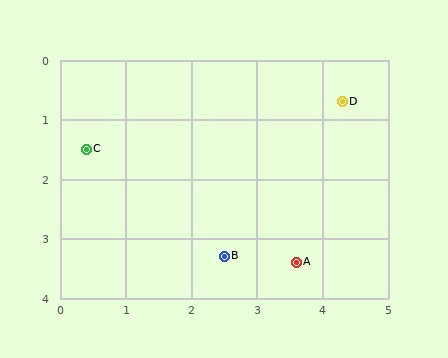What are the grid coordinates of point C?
Point C is at approximately (0.4, 1.5).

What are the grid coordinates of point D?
Point D is at approximately (4.3, 0.7).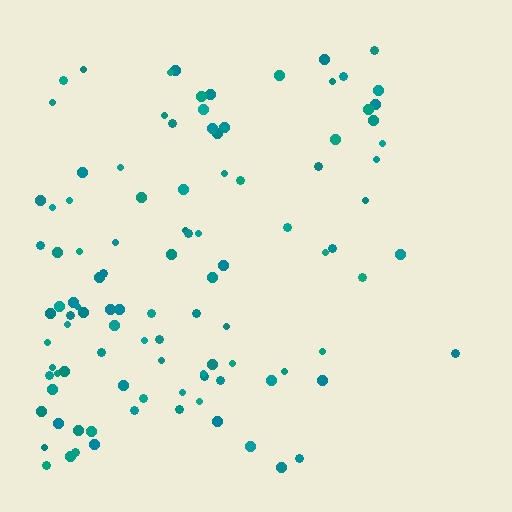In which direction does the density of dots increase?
From right to left, with the left side densest.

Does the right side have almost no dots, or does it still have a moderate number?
Still a moderate number, just noticeably fewer than the left.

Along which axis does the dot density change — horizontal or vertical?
Horizontal.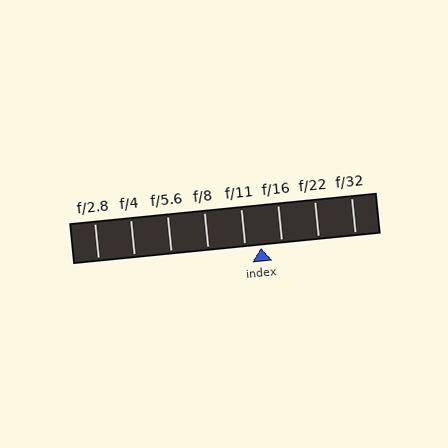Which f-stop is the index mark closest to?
The index mark is closest to f/11.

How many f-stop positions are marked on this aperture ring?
There are 8 f-stop positions marked.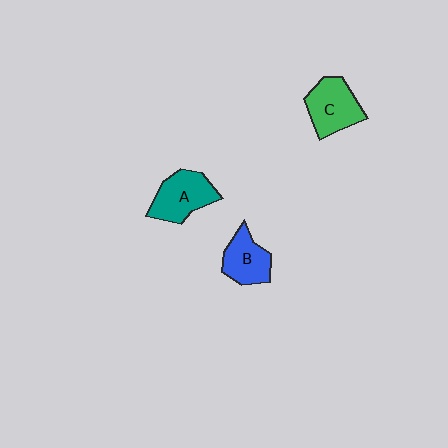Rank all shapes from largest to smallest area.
From largest to smallest: C (green), A (teal), B (blue).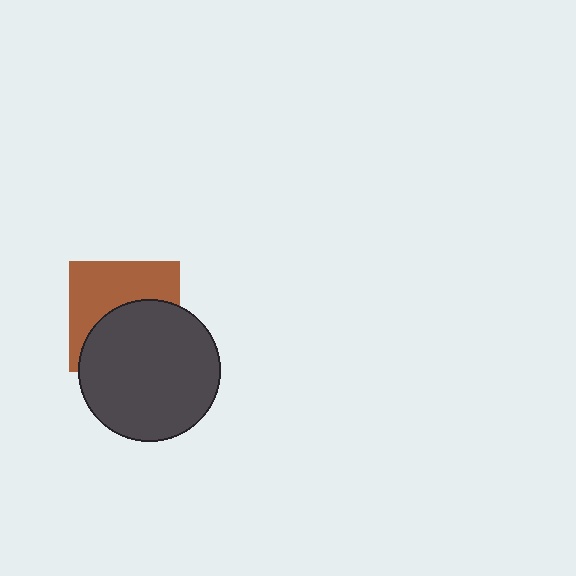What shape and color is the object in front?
The object in front is a dark gray circle.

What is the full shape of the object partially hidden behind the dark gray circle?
The partially hidden object is a brown square.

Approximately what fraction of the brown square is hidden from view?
Roughly 51% of the brown square is hidden behind the dark gray circle.